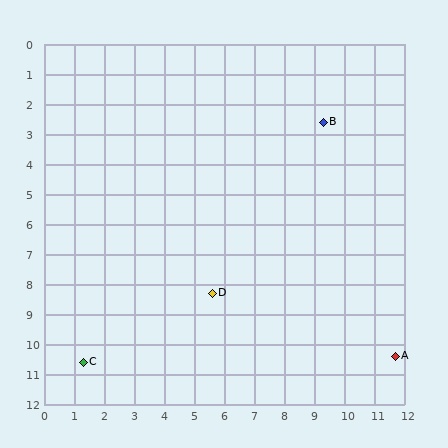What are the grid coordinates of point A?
Point A is at approximately (11.7, 10.4).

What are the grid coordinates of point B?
Point B is at approximately (9.3, 2.6).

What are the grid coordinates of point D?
Point D is at approximately (5.6, 8.3).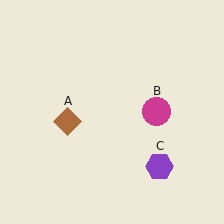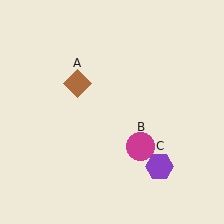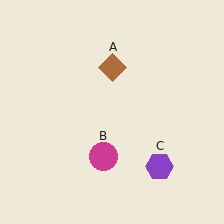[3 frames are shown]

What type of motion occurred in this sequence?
The brown diamond (object A), magenta circle (object B) rotated clockwise around the center of the scene.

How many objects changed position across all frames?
2 objects changed position: brown diamond (object A), magenta circle (object B).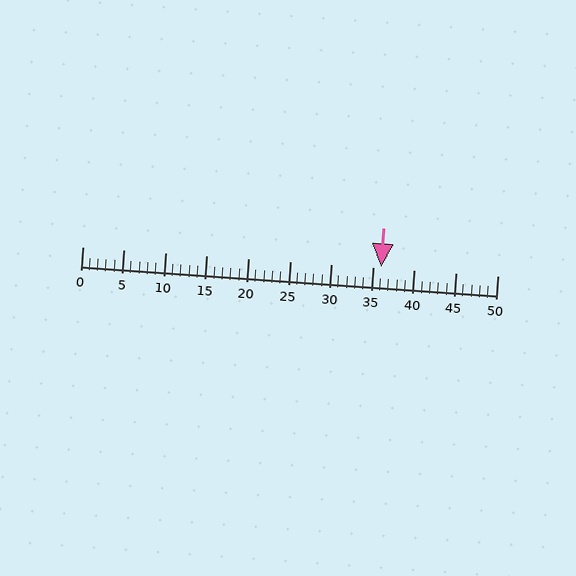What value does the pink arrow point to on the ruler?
The pink arrow points to approximately 36.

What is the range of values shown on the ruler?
The ruler shows values from 0 to 50.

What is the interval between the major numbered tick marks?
The major tick marks are spaced 5 units apart.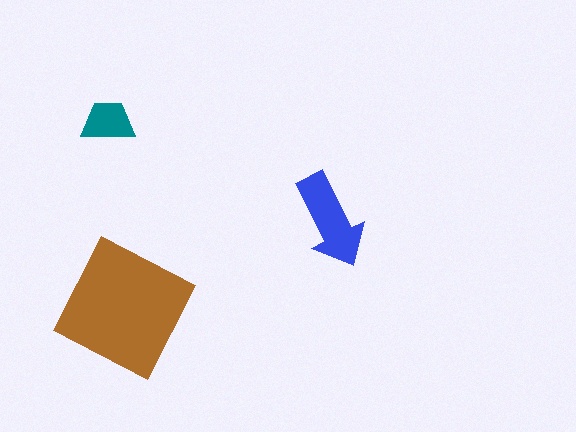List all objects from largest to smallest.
The brown square, the blue arrow, the teal trapezoid.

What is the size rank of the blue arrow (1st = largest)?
2nd.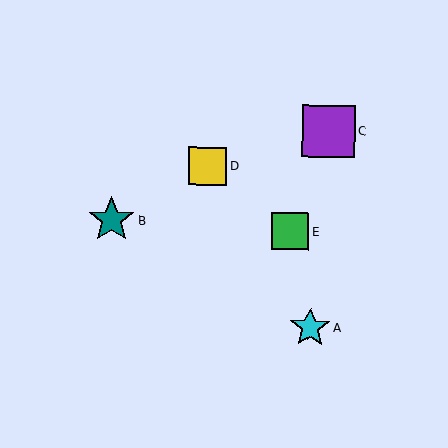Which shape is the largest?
The purple square (labeled C) is the largest.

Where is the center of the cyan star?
The center of the cyan star is at (310, 328).